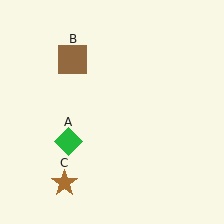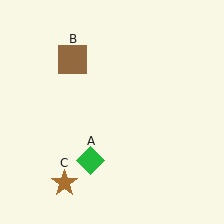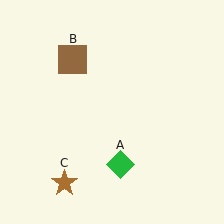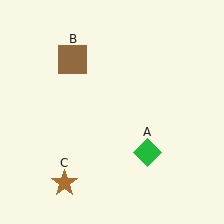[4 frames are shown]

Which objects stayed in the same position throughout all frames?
Brown square (object B) and brown star (object C) remained stationary.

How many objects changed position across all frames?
1 object changed position: green diamond (object A).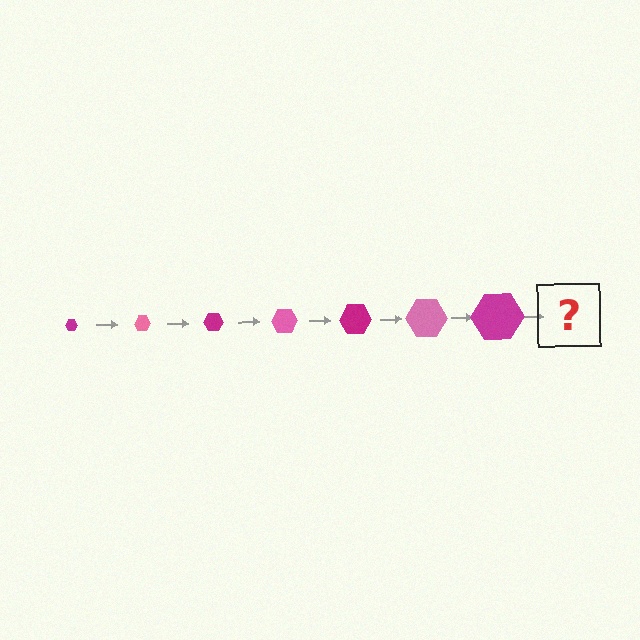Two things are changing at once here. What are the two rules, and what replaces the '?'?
The two rules are that the hexagon grows larger each step and the color cycles through magenta and pink. The '?' should be a pink hexagon, larger than the previous one.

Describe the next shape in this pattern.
It should be a pink hexagon, larger than the previous one.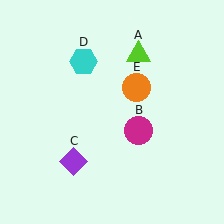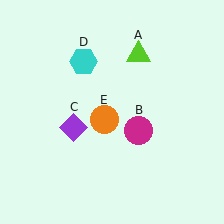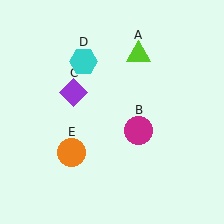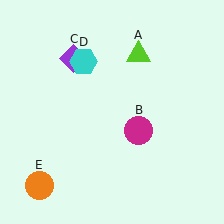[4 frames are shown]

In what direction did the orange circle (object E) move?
The orange circle (object E) moved down and to the left.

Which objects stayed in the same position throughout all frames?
Lime triangle (object A) and magenta circle (object B) and cyan hexagon (object D) remained stationary.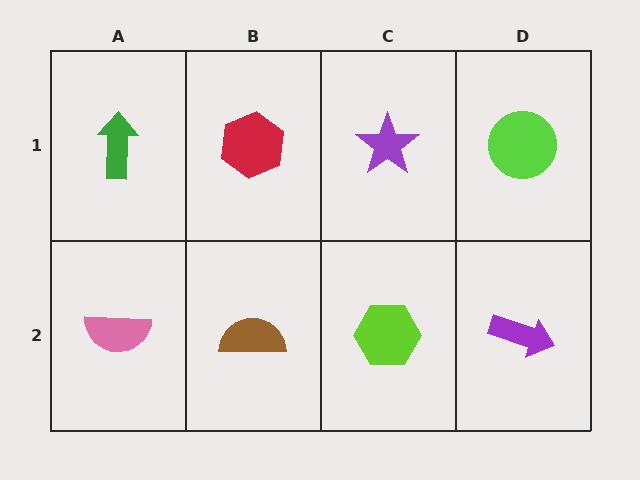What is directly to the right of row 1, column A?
A red hexagon.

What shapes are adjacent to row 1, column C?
A lime hexagon (row 2, column C), a red hexagon (row 1, column B), a lime circle (row 1, column D).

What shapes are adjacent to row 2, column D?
A lime circle (row 1, column D), a lime hexagon (row 2, column C).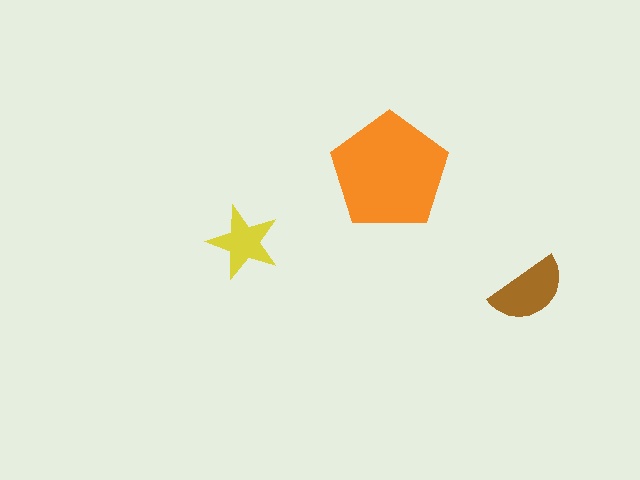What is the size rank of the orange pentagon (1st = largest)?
1st.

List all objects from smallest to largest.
The yellow star, the brown semicircle, the orange pentagon.